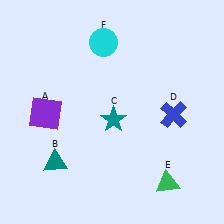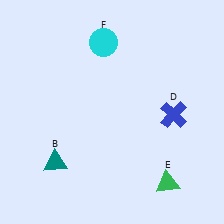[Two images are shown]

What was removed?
The purple square (A), the teal star (C) were removed in Image 2.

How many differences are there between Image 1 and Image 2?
There are 2 differences between the two images.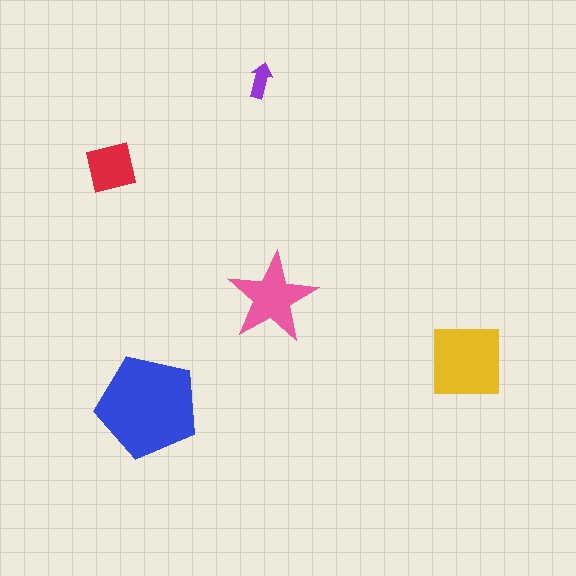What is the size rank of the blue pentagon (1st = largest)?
1st.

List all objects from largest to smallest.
The blue pentagon, the yellow square, the pink star, the red square, the purple arrow.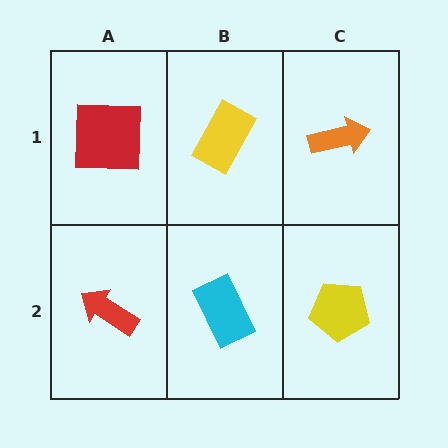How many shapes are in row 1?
3 shapes.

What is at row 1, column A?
A red square.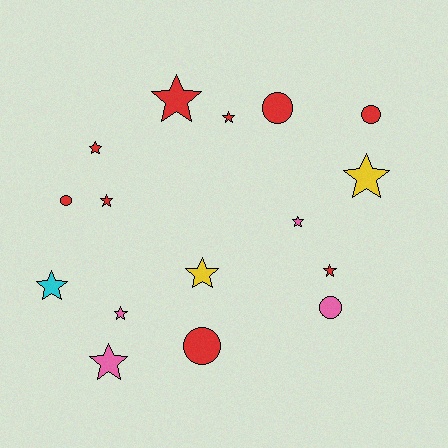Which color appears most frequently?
Red, with 9 objects.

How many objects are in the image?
There are 16 objects.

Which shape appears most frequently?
Star, with 11 objects.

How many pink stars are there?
There are 3 pink stars.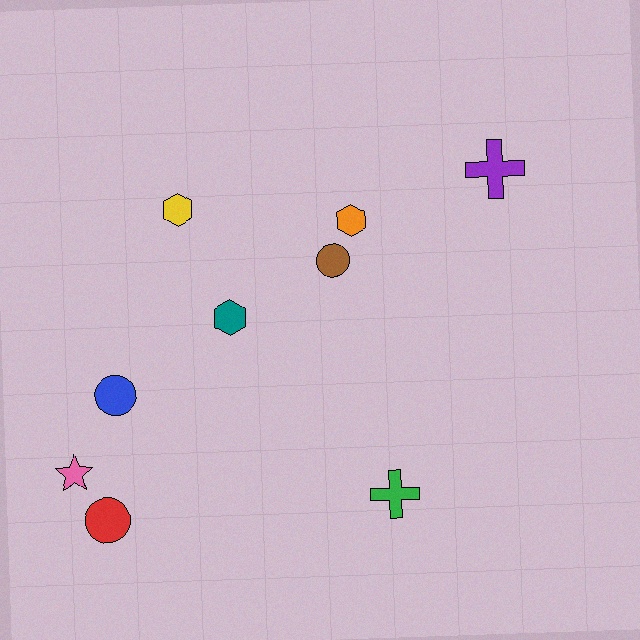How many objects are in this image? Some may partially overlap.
There are 9 objects.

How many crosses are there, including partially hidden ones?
There are 2 crosses.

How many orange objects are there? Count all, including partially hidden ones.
There is 1 orange object.